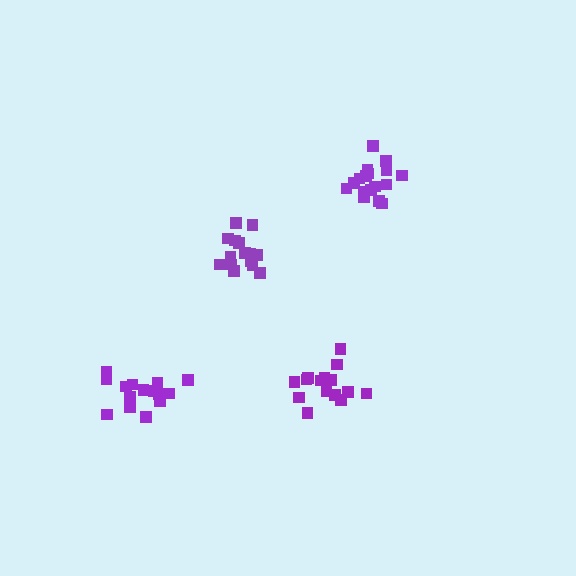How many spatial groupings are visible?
There are 4 spatial groupings.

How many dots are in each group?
Group 1: 15 dots, Group 2: 17 dots, Group 3: 15 dots, Group 4: 15 dots (62 total).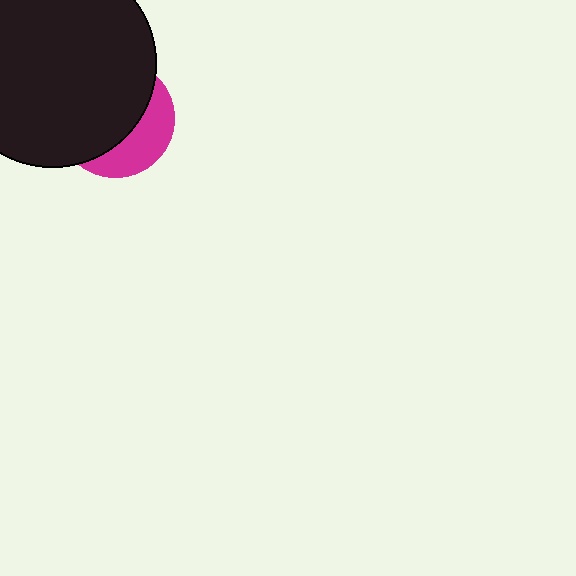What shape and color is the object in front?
The object in front is a black circle.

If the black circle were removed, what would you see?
You would see the complete magenta circle.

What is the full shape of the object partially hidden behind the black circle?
The partially hidden object is a magenta circle.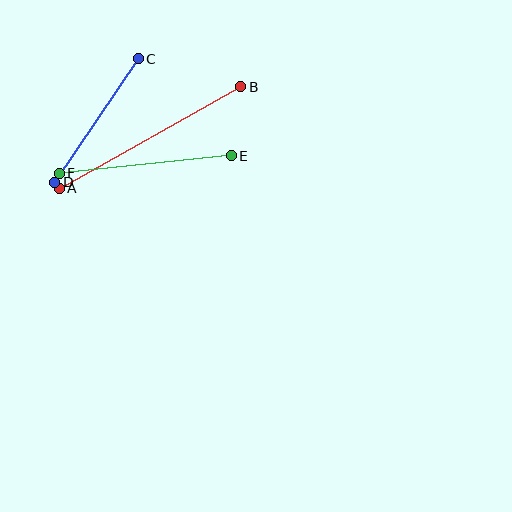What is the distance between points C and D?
The distance is approximately 149 pixels.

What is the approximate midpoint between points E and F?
The midpoint is at approximately (145, 165) pixels.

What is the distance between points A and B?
The distance is approximately 208 pixels.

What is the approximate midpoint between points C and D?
The midpoint is at approximately (97, 121) pixels.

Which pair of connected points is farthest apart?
Points A and B are farthest apart.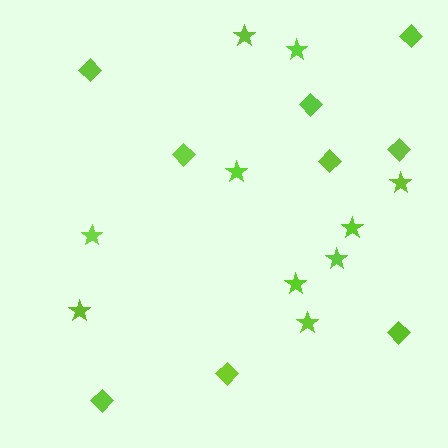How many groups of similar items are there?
There are 2 groups: one group of stars (10) and one group of diamonds (9).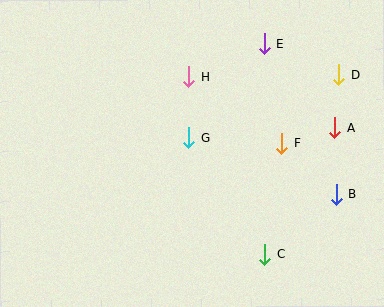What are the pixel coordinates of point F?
Point F is at (282, 143).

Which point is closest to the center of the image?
Point G at (189, 138) is closest to the center.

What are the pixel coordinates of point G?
Point G is at (189, 138).